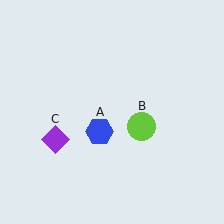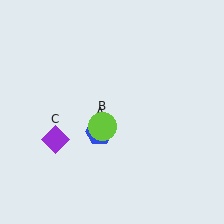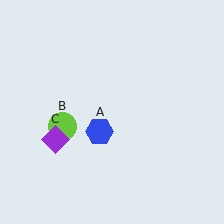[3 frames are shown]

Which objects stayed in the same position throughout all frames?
Blue hexagon (object A) and purple diamond (object C) remained stationary.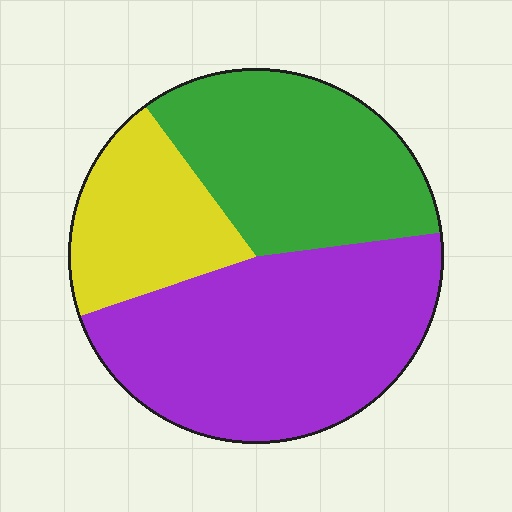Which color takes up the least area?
Yellow, at roughly 20%.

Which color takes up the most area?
Purple, at roughly 45%.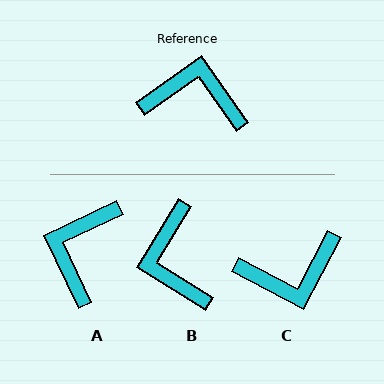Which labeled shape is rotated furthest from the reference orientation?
C, about 153 degrees away.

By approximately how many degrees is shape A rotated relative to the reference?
Approximately 80 degrees counter-clockwise.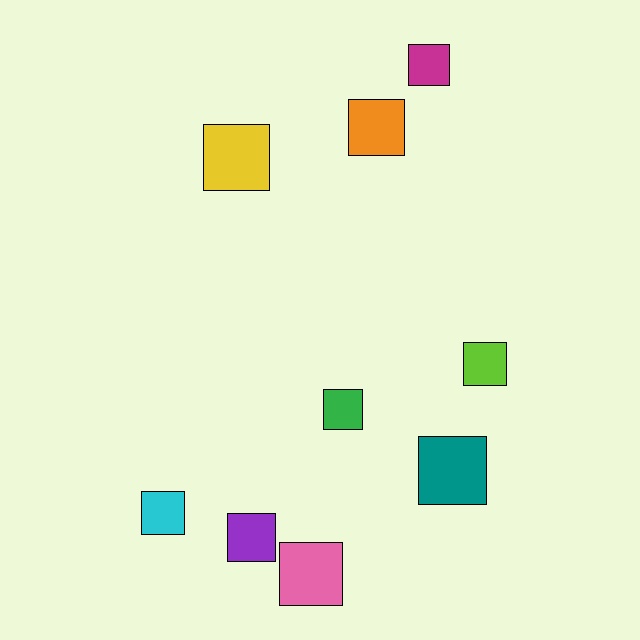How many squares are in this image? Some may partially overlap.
There are 9 squares.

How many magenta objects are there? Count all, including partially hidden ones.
There is 1 magenta object.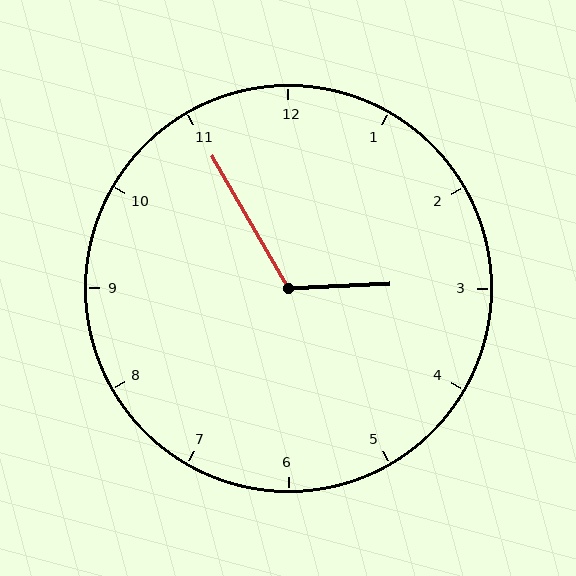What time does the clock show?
2:55.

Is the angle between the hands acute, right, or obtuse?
It is obtuse.